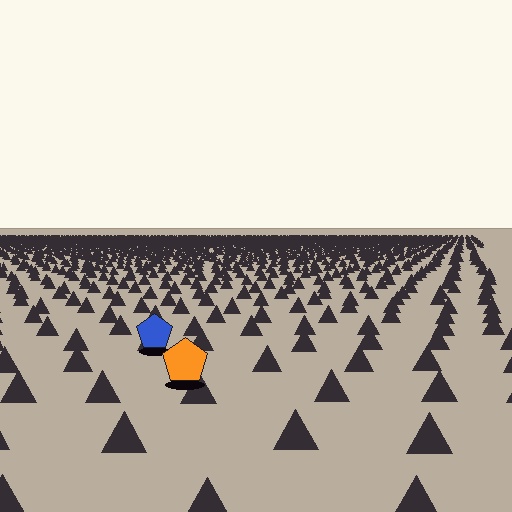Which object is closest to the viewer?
The orange pentagon is closest. The texture marks near it are larger and more spread out.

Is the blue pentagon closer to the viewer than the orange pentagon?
No. The orange pentagon is closer — you can tell from the texture gradient: the ground texture is coarser near it.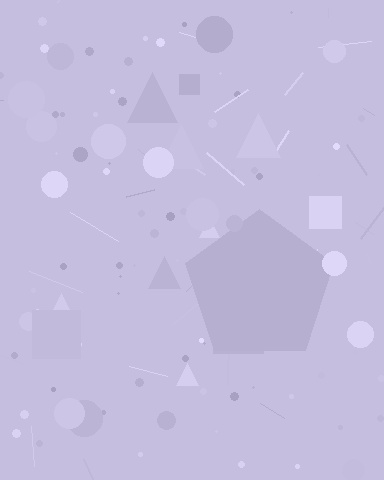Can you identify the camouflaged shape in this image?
The camouflaged shape is a pentagon.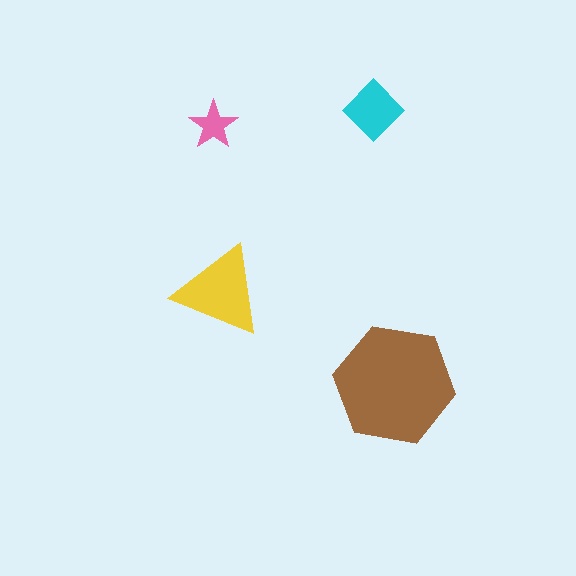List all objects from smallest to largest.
The pink star, the cyan diamond, the yellow triangle, the brown hexagon.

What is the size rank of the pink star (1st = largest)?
4th.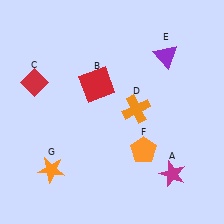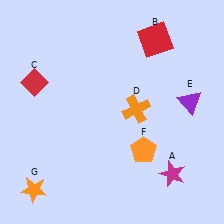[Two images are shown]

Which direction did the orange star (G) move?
The orange star (G) moved down.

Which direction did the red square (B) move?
The red square (B) moved right.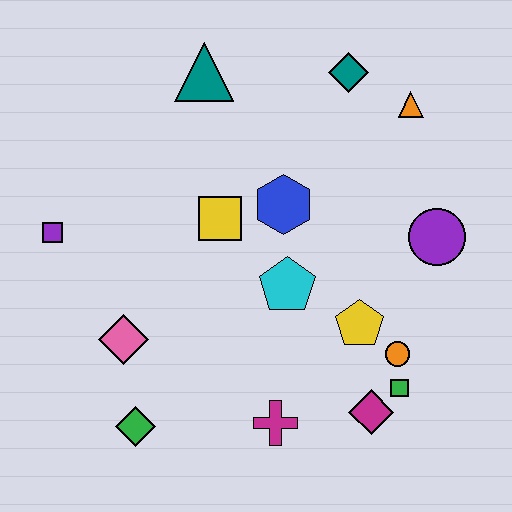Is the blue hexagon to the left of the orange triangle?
Yes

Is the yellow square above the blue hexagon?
No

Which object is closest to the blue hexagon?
The yellow square is closest to the blue hexagon.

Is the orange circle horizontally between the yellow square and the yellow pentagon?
No